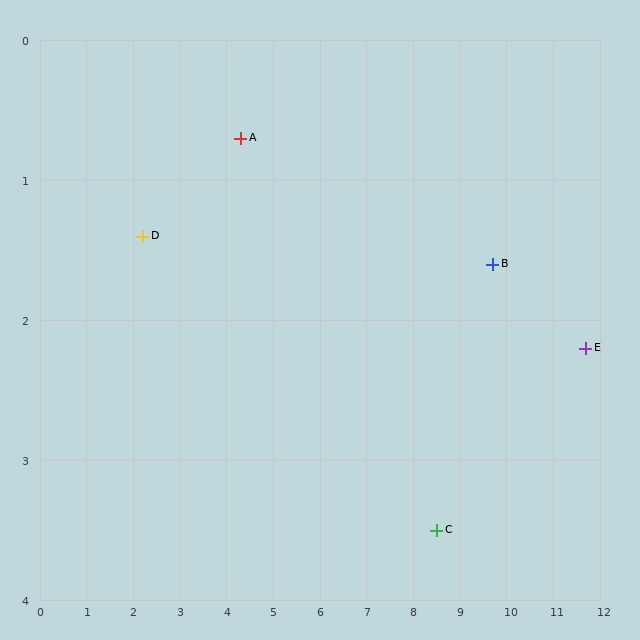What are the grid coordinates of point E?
Point E is at approximately (11.7, 2.2).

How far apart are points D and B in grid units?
Points D and B are about 7.5 grid units apart.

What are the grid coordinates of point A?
Point A is at approximately (4.3, 0.7).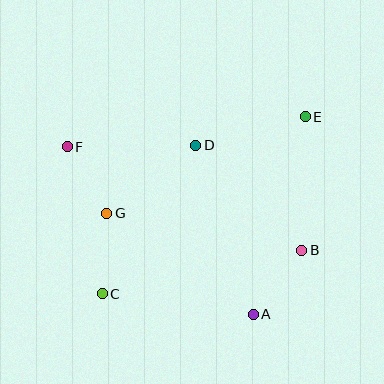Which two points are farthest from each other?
Points C and E are farthest from each other.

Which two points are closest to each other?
Points F and G are closest to each other.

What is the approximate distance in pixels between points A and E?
The distance between A and E is approximately 204 pixels.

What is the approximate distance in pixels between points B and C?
The distance between B and C is approximately 204 pixels.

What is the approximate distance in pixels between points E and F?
The distance between E and F is approximately 240 pixels.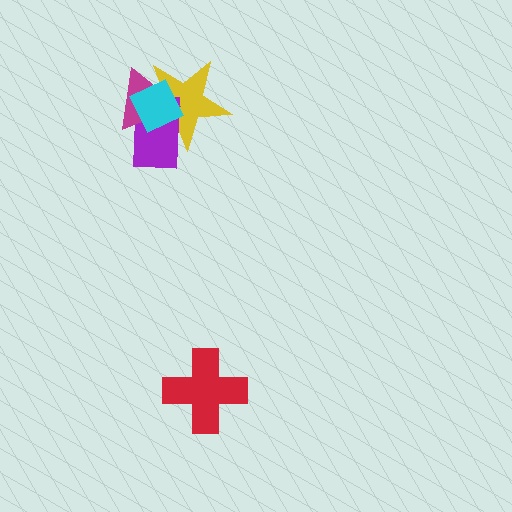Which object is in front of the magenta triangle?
The cyan diamond is in front of the magenta triangle.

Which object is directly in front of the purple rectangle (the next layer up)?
The magenta triangle is directly in front of the purple rectangle.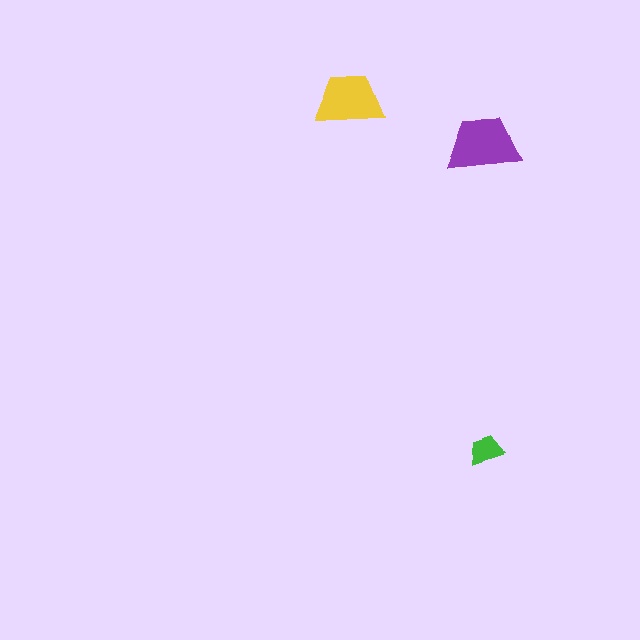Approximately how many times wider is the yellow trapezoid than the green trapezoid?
About 2 times wider.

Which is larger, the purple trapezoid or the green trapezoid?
The purple one.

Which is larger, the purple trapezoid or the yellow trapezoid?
The purple one.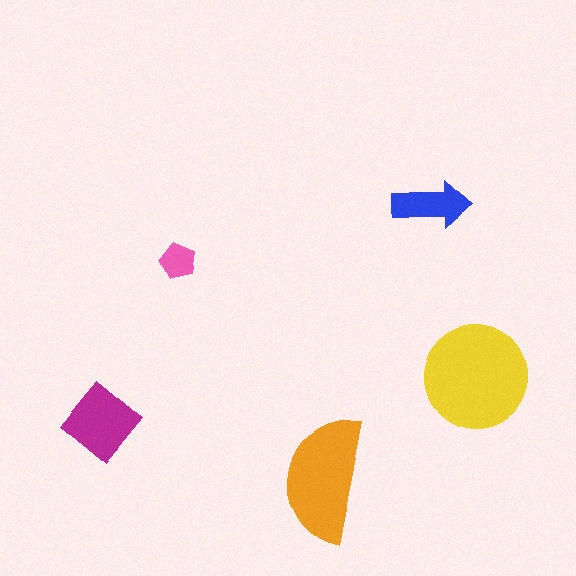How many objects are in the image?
There are 5 objects in the image.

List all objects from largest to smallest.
The yellow circle, the orange semicircle, the magenta diamond, the blue arrow, the pink pentagon.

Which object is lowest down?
The orange semicircle is bottommost.